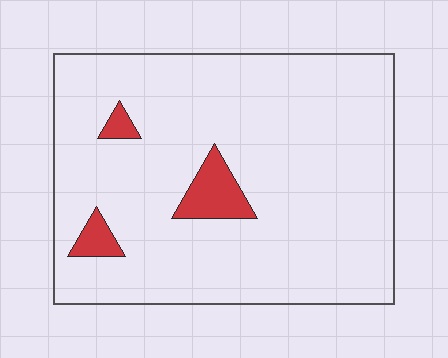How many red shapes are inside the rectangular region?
3.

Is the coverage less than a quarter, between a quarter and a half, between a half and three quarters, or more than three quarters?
Less than a quarter.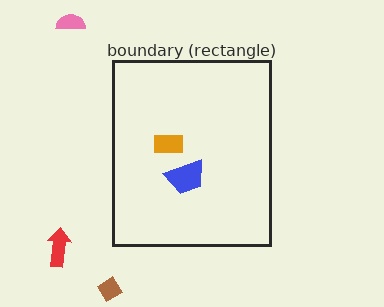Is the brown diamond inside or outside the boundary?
Outside.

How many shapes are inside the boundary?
2 inside, 3 outside.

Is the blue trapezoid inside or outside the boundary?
Inside.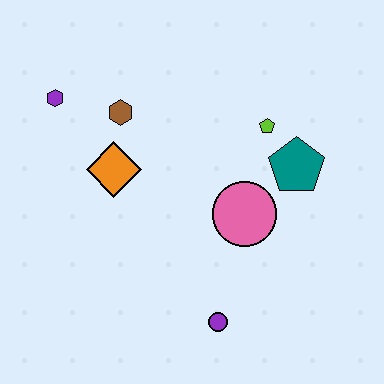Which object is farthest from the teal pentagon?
The purple hexagon is farthest from the teal pentagon.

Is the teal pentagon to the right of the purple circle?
Yes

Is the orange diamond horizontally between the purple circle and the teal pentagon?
No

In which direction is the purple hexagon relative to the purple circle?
The purple hexagon is above the purple circle.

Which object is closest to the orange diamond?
The brown hexagon is closest to the orange diamond.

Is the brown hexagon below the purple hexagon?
Yes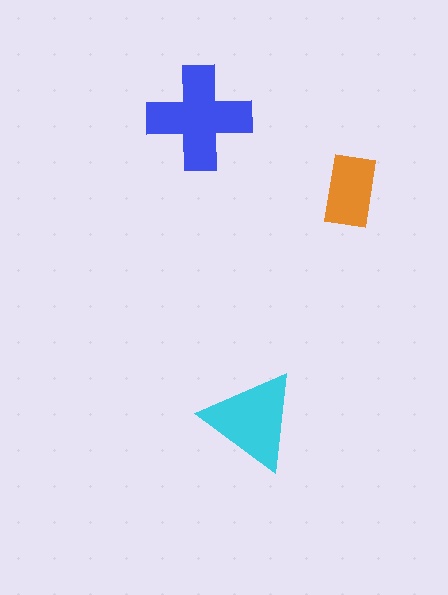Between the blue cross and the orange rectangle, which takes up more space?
The blue cross.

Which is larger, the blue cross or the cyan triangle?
The blue cross.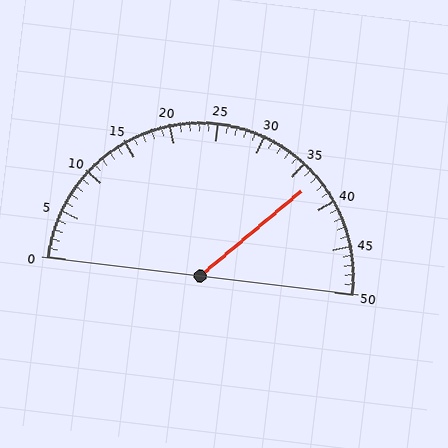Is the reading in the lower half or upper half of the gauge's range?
The reading is in the upper half of the range (0 to 50).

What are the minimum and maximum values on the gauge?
The gauge ranges from 0 to 50.